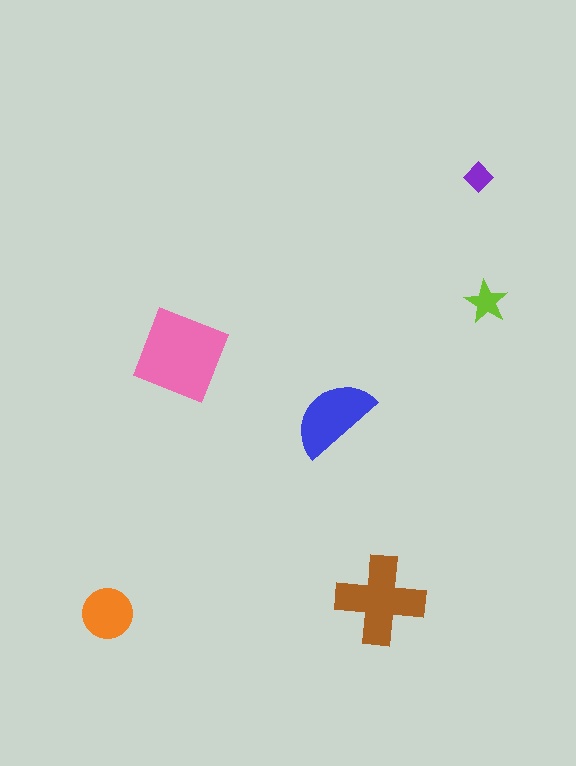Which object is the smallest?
The purple diamond.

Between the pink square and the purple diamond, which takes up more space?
The pink square.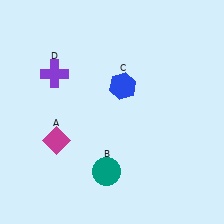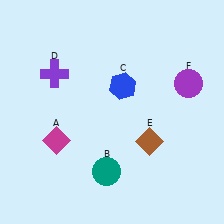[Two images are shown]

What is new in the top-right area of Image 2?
A purple circle (F) was added in the top-right area of Image 2.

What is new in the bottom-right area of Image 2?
A brown diamond (E) was added in the bottom-right area of Image 2.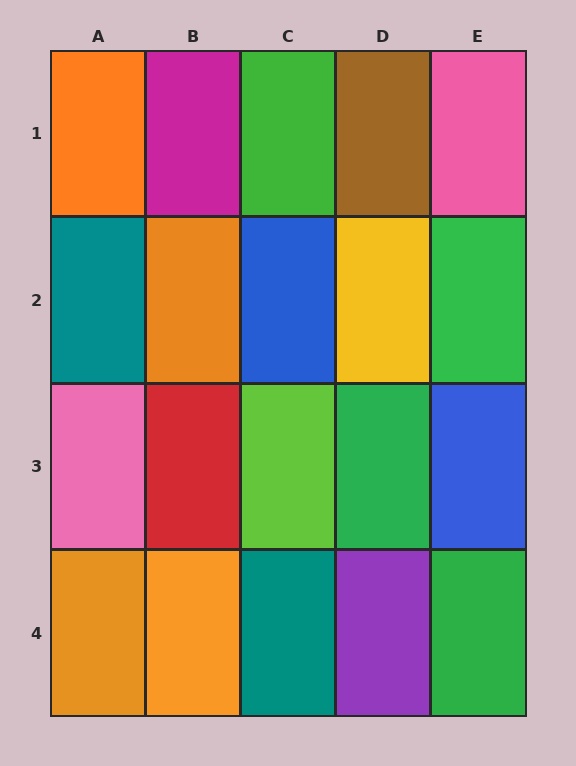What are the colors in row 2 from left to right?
Teal, orange, blue, yellow, green.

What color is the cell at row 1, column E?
Pink.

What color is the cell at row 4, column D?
Purple.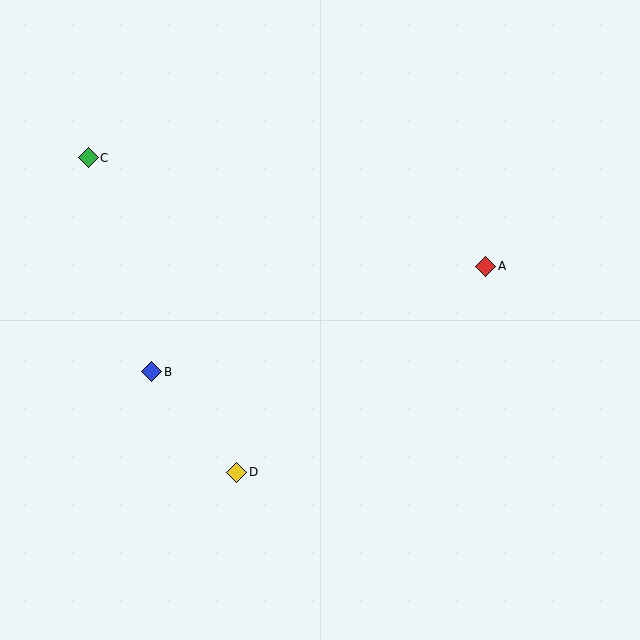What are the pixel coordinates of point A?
Point A is at (486, 266).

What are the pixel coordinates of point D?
Point D is at (237, 472).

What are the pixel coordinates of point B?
Point B is at (152, 372).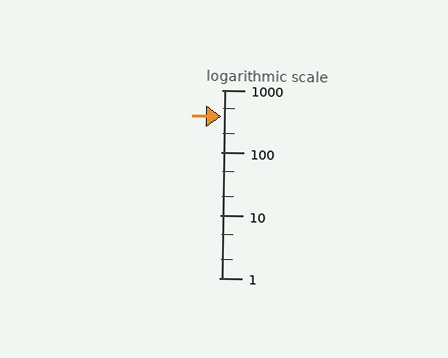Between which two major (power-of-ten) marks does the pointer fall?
The pointer is between 100 and 1000.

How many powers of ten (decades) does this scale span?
The scale spans 3 decades, from 1 to 1000.